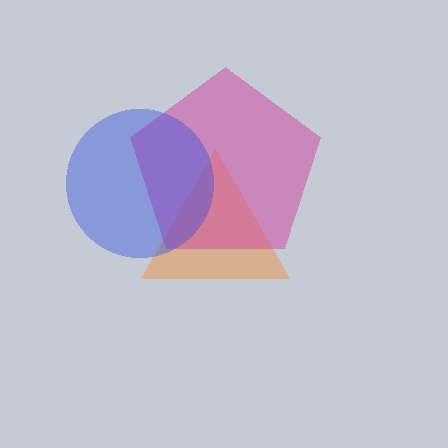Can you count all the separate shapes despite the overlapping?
Yes, there are 3 separate shapes.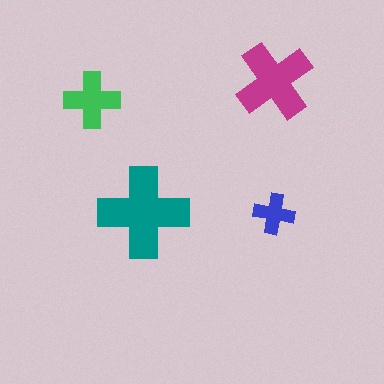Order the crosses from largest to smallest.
the teal one, the magenta one, the green one, the blue one.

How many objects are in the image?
There are 4 objects in the image.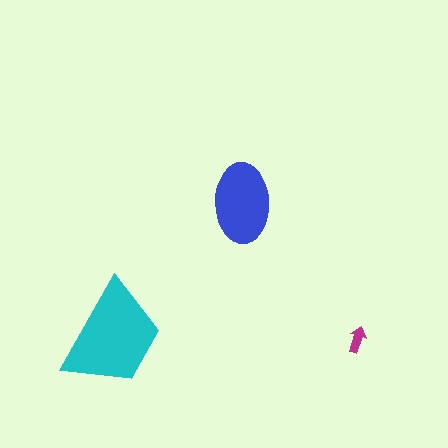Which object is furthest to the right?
The magenta arrow is rightmost.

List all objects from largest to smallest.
The cyan trapezoid, the blue ellipse, the magenta arrow.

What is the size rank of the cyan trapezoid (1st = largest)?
1st.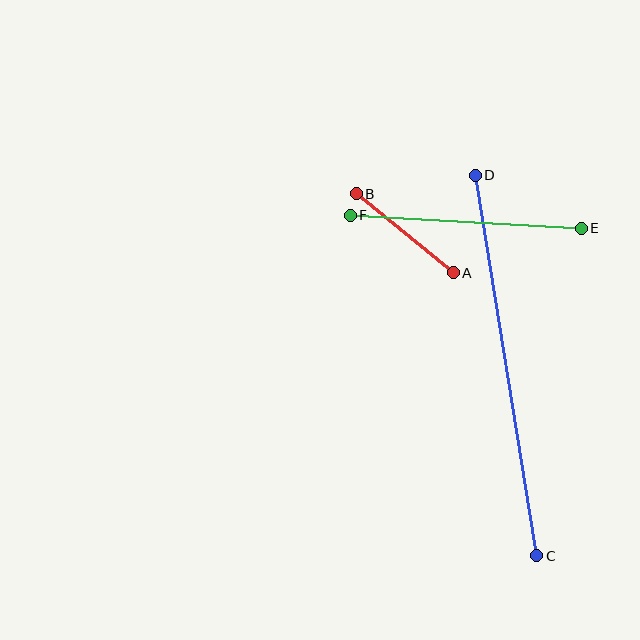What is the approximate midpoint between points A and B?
The midpoint is at approximately (405, 233) pixels.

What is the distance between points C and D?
The distance is approximately 386 pixels.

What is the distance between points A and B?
The distance is approximately 125 pixels.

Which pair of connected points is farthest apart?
Points C and D are farthest apart.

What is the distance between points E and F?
The distance is approximately 232 pixels.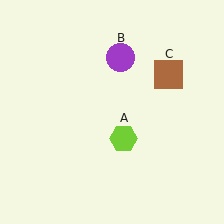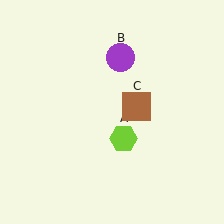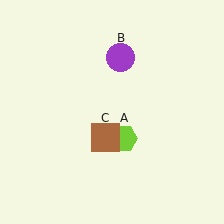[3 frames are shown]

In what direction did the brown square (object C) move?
The brown square (object C) moved down and to the left.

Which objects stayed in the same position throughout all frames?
Lime hexagon (object A) and purple circle (object B) remained stationary.